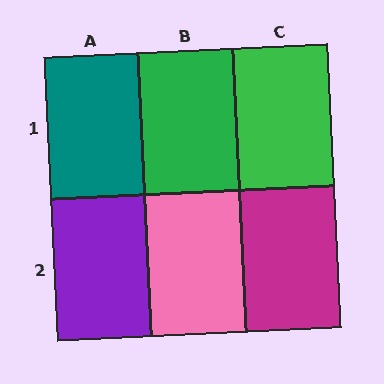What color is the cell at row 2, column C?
Magenta.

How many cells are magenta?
1 cell is magenta.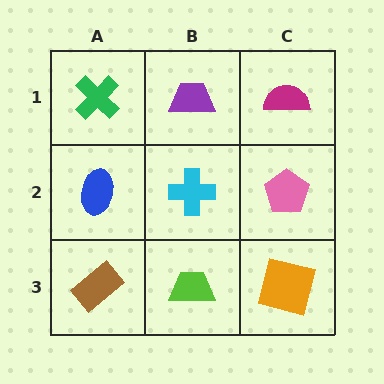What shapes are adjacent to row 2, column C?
A magenta semicircle (row 1, column C), an orange square (row 3, column C), a cyan cross (row 2, column B).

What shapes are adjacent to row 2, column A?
A green cross (row 1, column A), a brown rectangle (row 3, column A), a cyan cross (row 2, column B).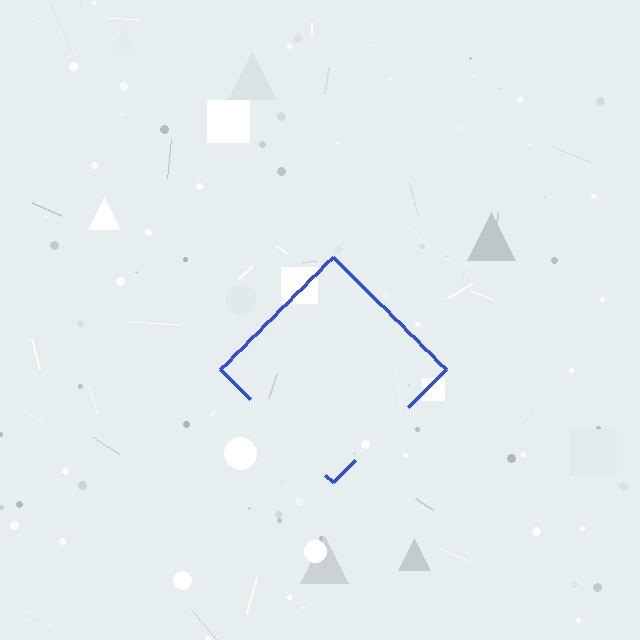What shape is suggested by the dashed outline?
The dashed outline suggests a diamond.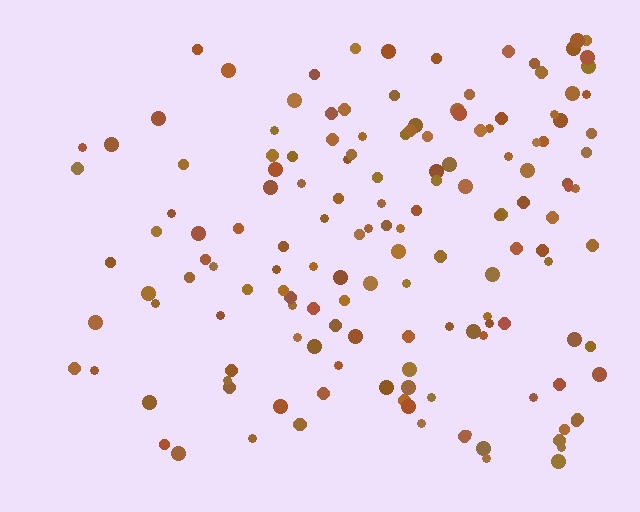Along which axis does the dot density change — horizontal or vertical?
Horizontal.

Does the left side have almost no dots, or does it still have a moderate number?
Still a moderate number, just noticeably fewer than the right.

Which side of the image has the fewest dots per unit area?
The left.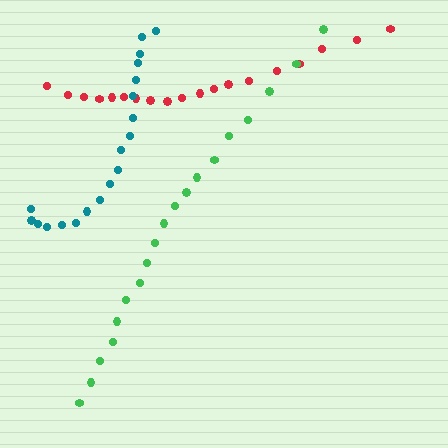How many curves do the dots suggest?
There are 3 distinct paths.